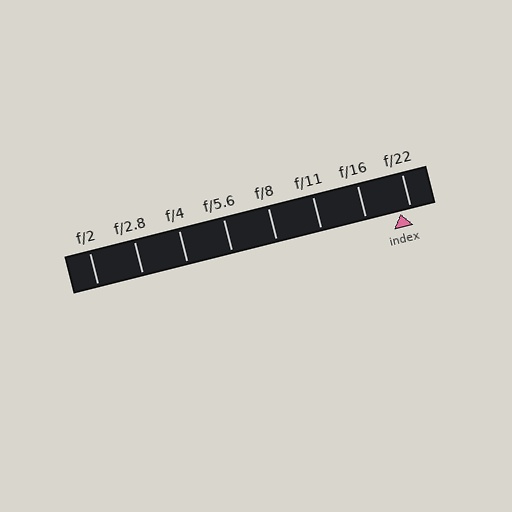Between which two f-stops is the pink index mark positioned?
The index mark is between f/16 and f/22.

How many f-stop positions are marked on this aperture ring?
There are 8 f-stop positions marked.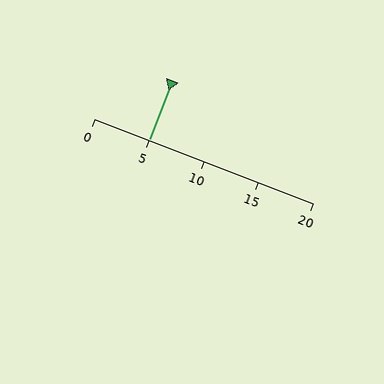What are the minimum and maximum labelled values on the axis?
The axis runs from 0 to 20.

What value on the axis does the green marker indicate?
The marker indicates approximately 5.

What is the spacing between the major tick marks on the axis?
The major ticks are spaced 5 apart.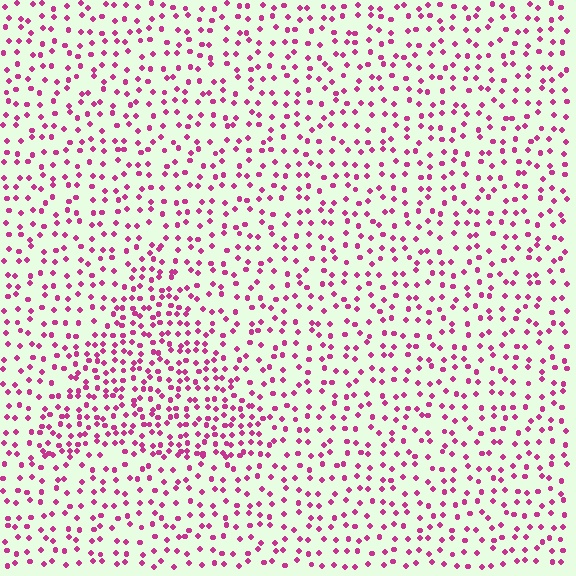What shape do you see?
I see a triangle.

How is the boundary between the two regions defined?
The boundary is defined by a change in element density (approximately 1.8x ratio). All elements are the same color, size, and shape.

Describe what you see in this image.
The image contains small magenta elements arranged at two different densities. A triangle-shaped region is visible where the elements are more densely packed than the surrounding area.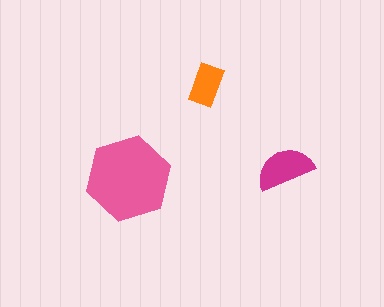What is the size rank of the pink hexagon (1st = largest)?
1st.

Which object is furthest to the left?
The pink hexagon is leftmost.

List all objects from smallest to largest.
The orange rectangle, the magenta semicircle, the pink hexagon.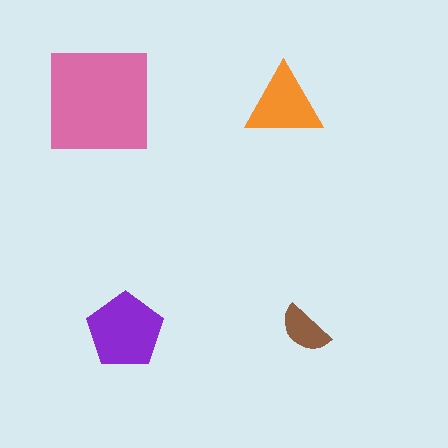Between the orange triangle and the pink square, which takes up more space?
The pink square.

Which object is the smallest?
The brown semicircle.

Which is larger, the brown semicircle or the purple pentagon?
The purple pentagon.